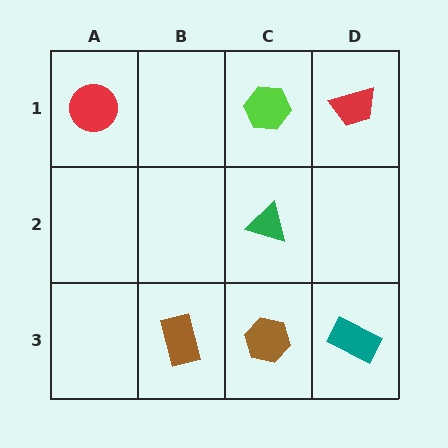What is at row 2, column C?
A green triangle.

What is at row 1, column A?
A red circle.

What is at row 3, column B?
A brown rectangle.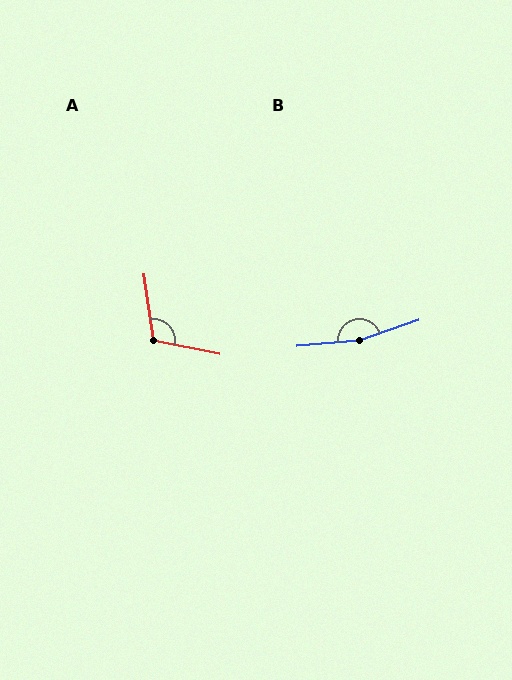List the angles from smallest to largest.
A (110°), B (166°).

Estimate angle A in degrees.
Approximately 110 degrees.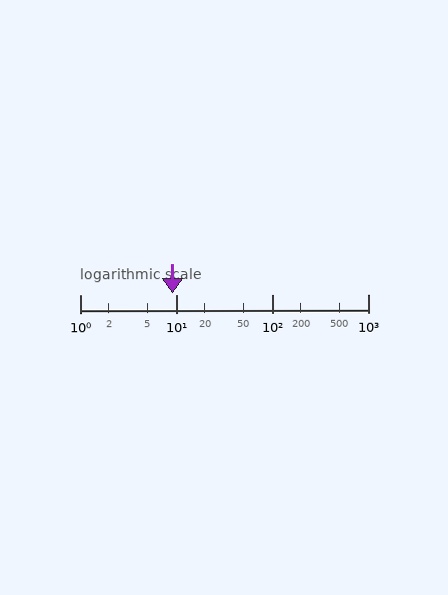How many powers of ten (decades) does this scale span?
The scale spans 3 decades, from 1 to 1000.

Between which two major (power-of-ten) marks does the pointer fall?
The pointer is between 1 and 10.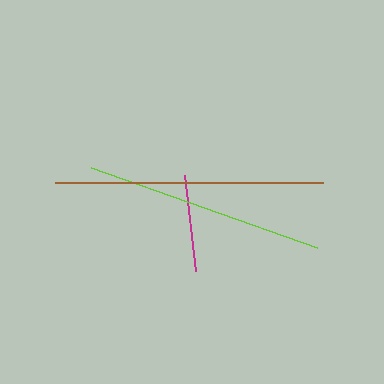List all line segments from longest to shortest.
From longest to shortest: brown, lime, magenta.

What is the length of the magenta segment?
The magenta segment is approximately 97 pixels long.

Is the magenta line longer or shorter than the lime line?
The lime line is longer than the magenta line.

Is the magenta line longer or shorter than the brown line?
The brown line is longer than the magenta line.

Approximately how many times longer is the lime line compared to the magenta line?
The lime line is approximately 2.5 times the length of the magenta line.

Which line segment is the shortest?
The magenta line is the shortest at approximately 97 pixels.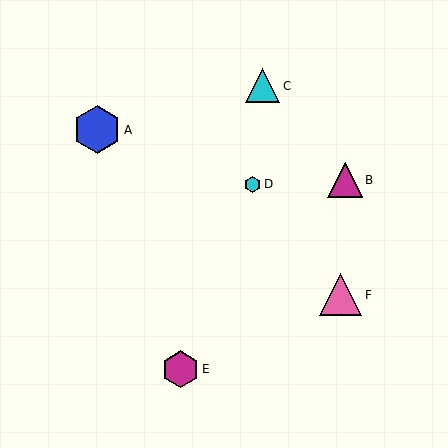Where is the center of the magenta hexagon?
The center of the magenta hexagon is at (181, 369).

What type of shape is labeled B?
Shape B is a magenta triangle.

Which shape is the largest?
The blue hexagon (labeled A) is the largest.